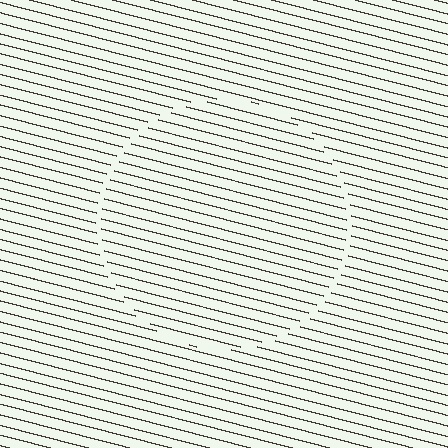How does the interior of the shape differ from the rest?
The interior of the shape contains the same grating, shifted by half a period — the contour is defined by the phase discontinuity where line-ends from the inner and outer gratings abut.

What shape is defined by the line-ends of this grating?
An illusory circle. The interior of the shape contains the same grating, shifted by half a period — the contour is defined by the phase discontinuity where line-ends from the inner and outer gratings abut.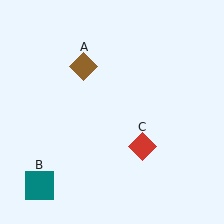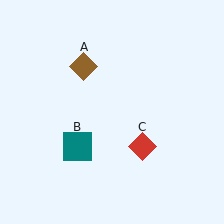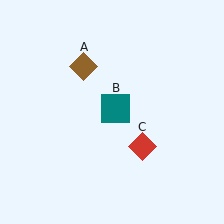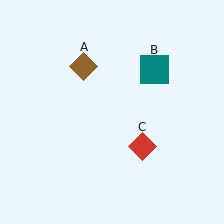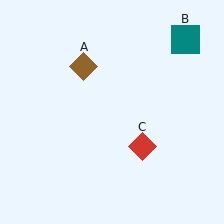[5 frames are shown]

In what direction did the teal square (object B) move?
The teal square (object B) moved up and to the right.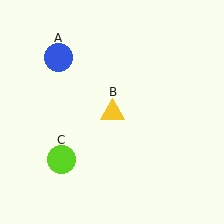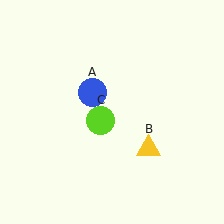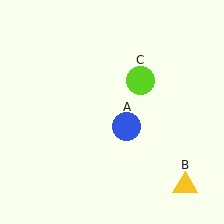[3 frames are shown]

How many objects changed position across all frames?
3 objects changed position: blue circle (object A), yellow triangle (object B), lime circle (object C).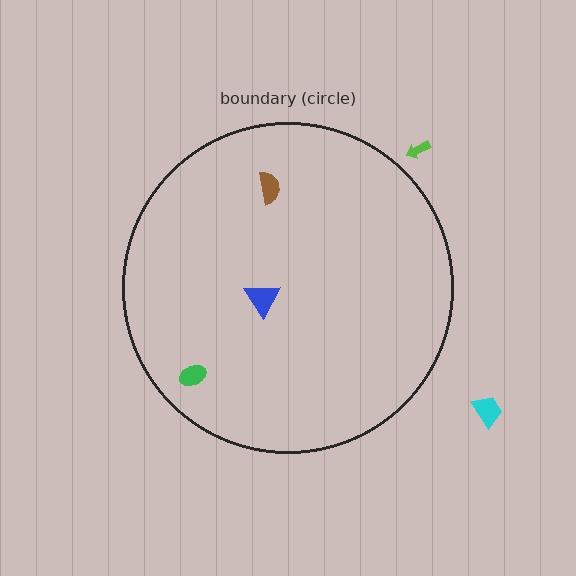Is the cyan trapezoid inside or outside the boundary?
Outside.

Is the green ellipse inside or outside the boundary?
Inside.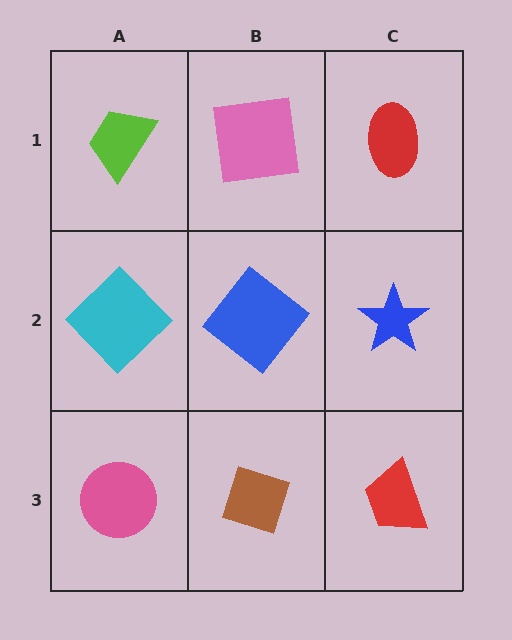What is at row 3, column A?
A pink circle.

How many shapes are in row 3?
3 shapes.